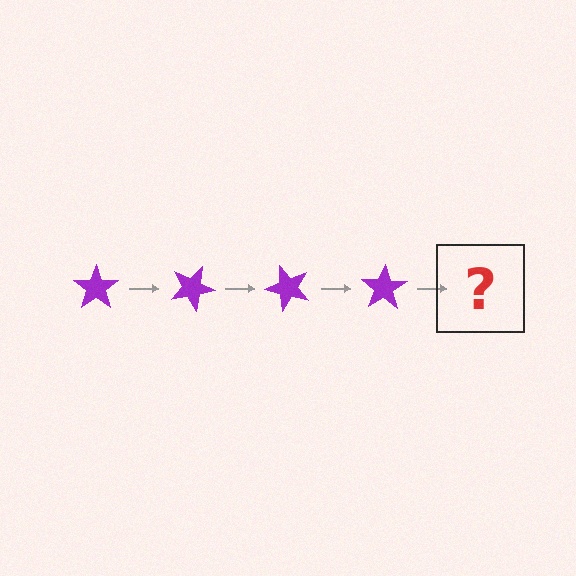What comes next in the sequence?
The next element should be a purple star rotated 100 degrees.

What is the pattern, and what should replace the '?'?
The pattern is that the star rotates 25 degrees each step. The '?' should be a purple star rotated 100 degrees.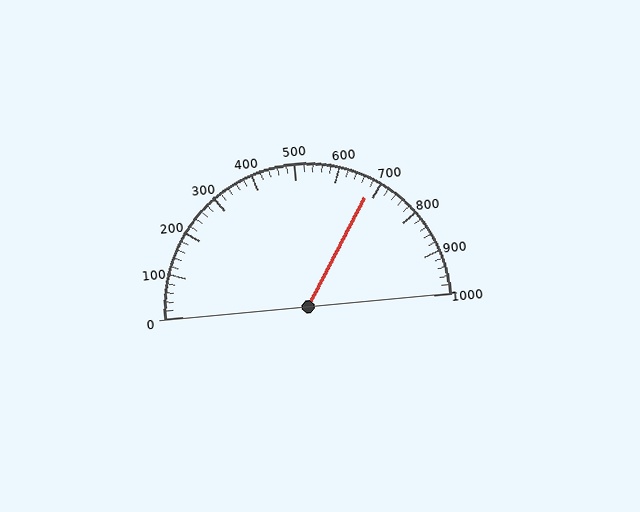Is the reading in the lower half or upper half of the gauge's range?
The reading is in the upper half of the range (0 to 1000).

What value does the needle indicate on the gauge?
The needle indicates approximately 680.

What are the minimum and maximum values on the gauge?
The gauge ranges from 0 to 1000.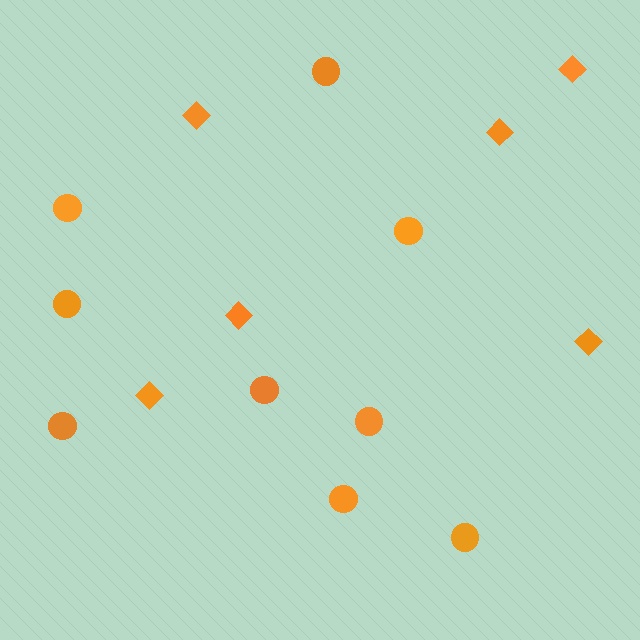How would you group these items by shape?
There are 2 groups: one group of circles (9) and one group of diamonds (6).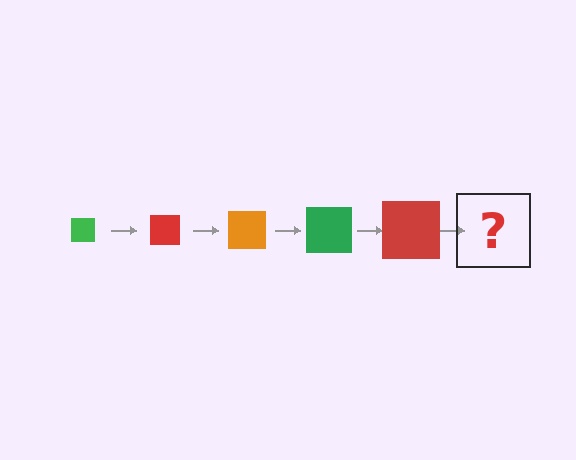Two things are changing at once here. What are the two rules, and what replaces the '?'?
The two rules are that the square grows larger each step and the color cycles through green, red, and orange. The '?' should be an orange square, larger than the previous one.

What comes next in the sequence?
The next element should be an orange square, larger than the previous one.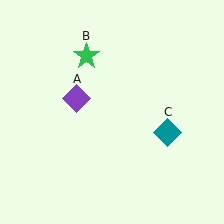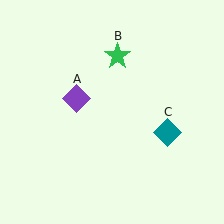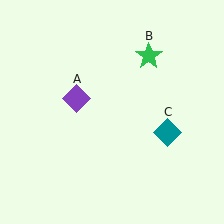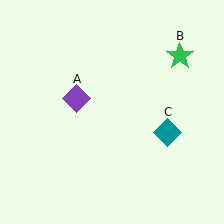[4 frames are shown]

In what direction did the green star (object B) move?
The green star (object B) moved right.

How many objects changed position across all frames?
1 object changed position: green star (object B).